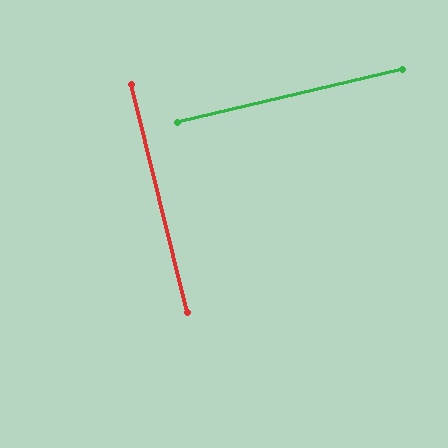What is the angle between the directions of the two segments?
Approximately 89 degrees.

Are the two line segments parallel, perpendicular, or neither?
Perpendicular — they meet at approximately 89°.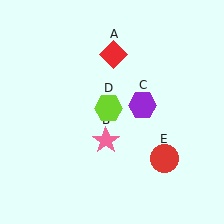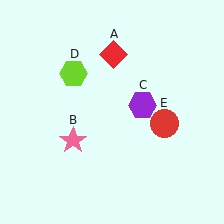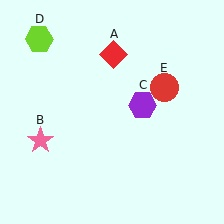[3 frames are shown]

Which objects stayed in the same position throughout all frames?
Red diamond (object A) and purple hexagon (object C) remained stationary.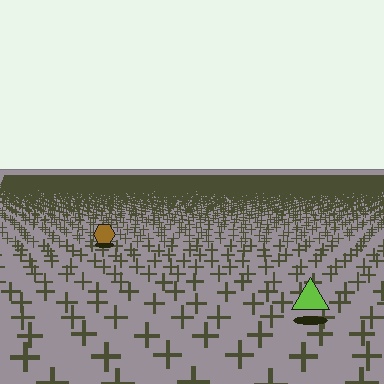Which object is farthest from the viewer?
The brown hexagon is farthest from the viewer. It appears smaller and the ground texture around it is denser.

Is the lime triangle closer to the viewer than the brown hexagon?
Yes. The lime triangle is closer — you can tell from the texture gradient: the ground texture is coarser near it.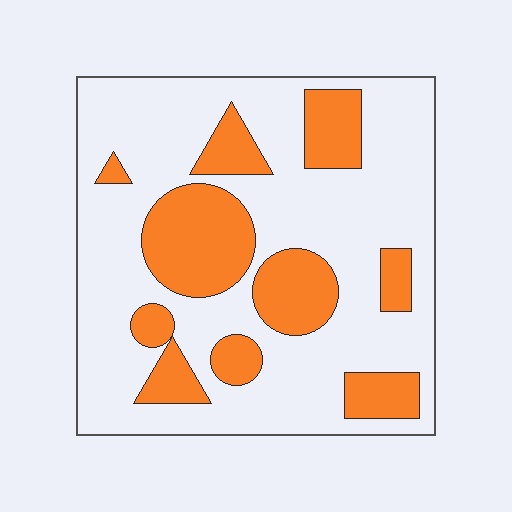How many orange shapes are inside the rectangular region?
10.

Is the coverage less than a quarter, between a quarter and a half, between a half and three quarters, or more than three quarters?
Between a quarter and a half.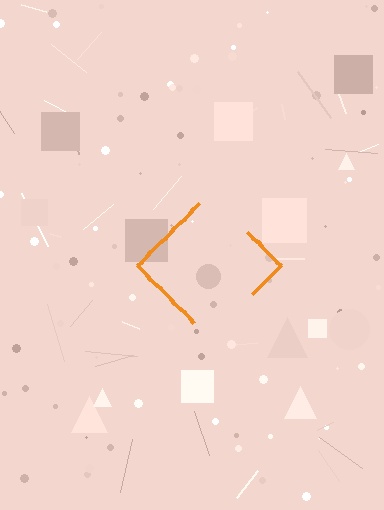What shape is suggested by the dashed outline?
The dashed outline suggests a diamond.